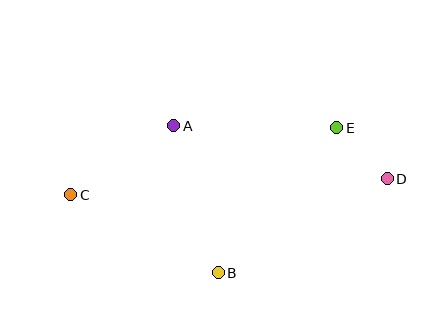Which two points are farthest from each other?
Points C and D are farthest from each other.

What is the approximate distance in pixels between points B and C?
The distance between B and C is approximately 166 pixels.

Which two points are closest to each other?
Points D and E are closest to each other.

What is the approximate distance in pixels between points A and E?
The distance between A and E is approximately 163 pixels.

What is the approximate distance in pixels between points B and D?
The distance between B and D is approximately 194 pixels.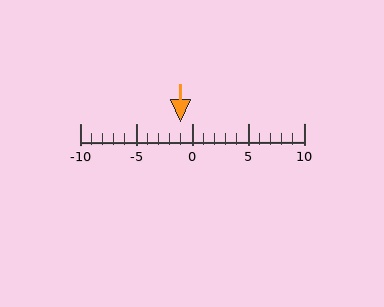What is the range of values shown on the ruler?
The ruler shows values from -10 to 10.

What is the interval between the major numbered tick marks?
The major tick marks are spaced 5 units apart.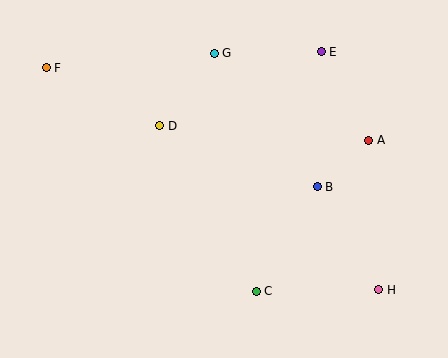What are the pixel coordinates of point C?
Point C is at (256, 291).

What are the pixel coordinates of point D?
Point D is at (160, 126).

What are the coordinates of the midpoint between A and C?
The midpoint between A and C is at (313, 216).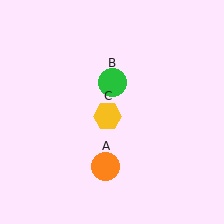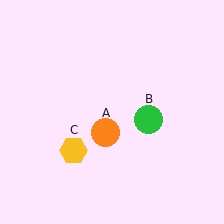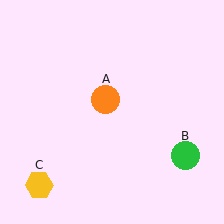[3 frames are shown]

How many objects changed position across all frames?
3 objects changed position: orange circle (object A), green circle (object B), yellow hexagon (object C).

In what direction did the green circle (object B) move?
The green circle (object B) moved down and to the right.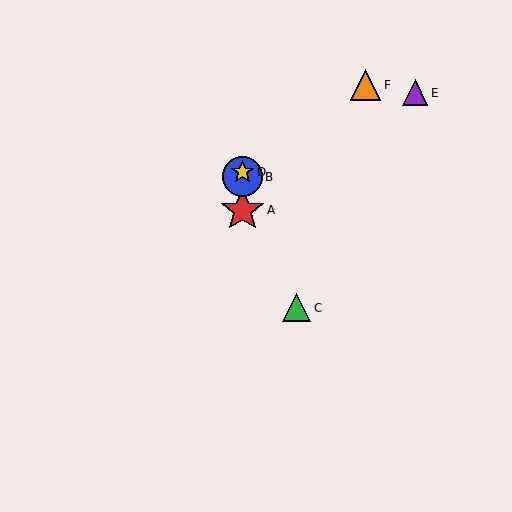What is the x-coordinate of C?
Object C is at x≈297.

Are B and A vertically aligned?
Yes, both are at x≈242.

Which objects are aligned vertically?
Objects A, B, D are aligned vertically.